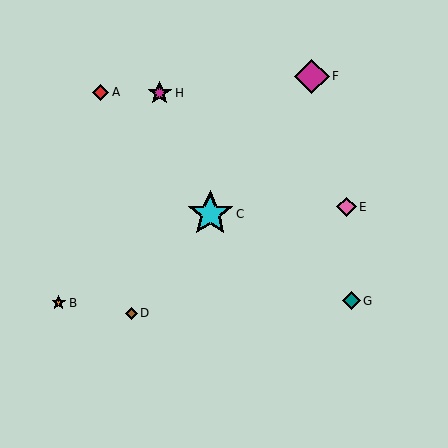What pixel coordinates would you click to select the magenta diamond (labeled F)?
Click at (312, 76) to select the magenta diamond F.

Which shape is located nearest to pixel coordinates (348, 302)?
The teal diamond (labeled G) at (351, 301) is nearest to that location.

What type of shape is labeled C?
Shape C is a cyan star.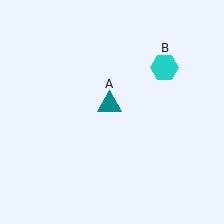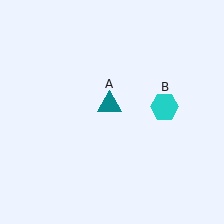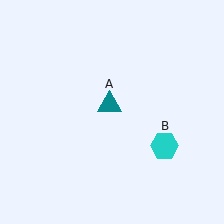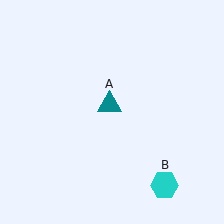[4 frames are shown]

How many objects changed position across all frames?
1 object changed position: cyan hexagon (object B).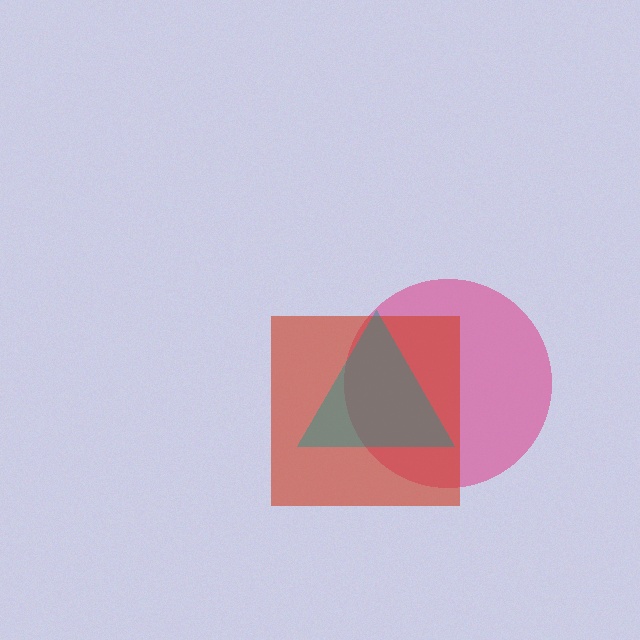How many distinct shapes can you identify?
There are 3 distinct shapes: a pink circle, a red square, a teal triangle.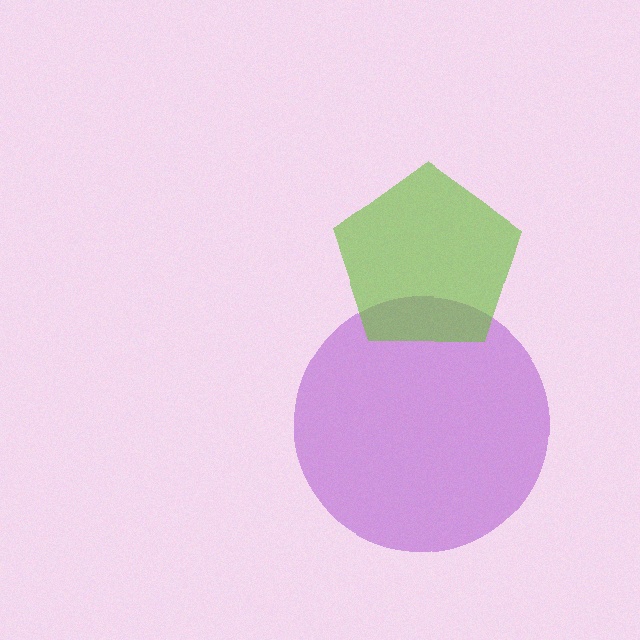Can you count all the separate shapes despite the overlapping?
Yes, there are 2 separate shapes.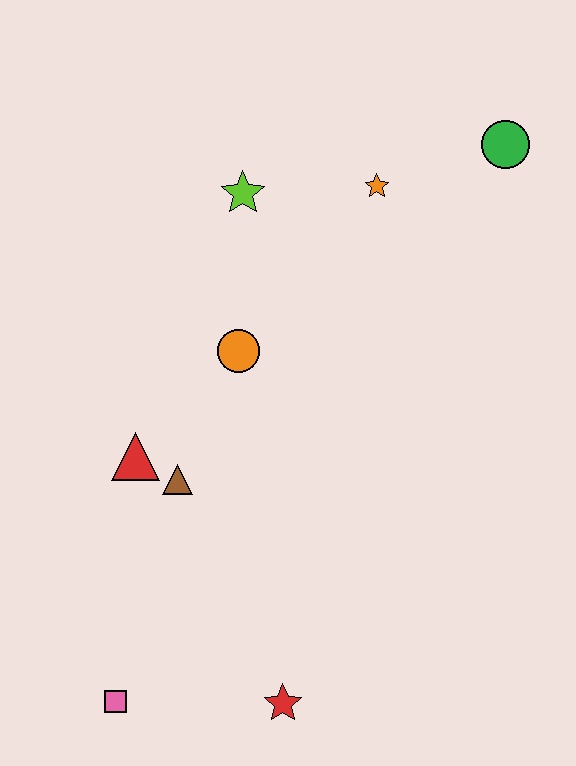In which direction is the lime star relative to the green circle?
The lime star is to the left of the green circle.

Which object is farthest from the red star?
The green circle is farthest from the red star.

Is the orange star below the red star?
No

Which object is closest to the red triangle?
The brown triangle is closest to the red triangle.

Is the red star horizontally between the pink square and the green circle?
Yes